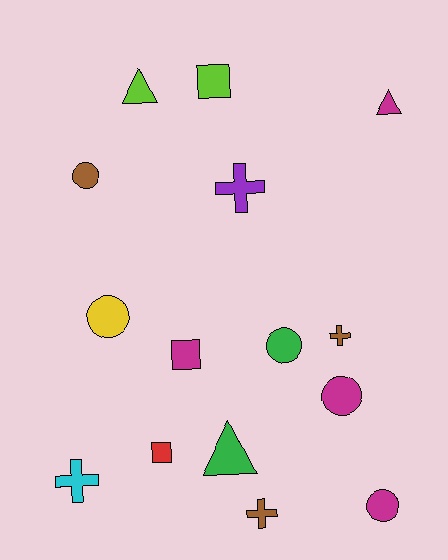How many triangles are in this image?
There are 3 triangles.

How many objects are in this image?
There are 15 objects.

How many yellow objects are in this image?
There is 1 yellow object.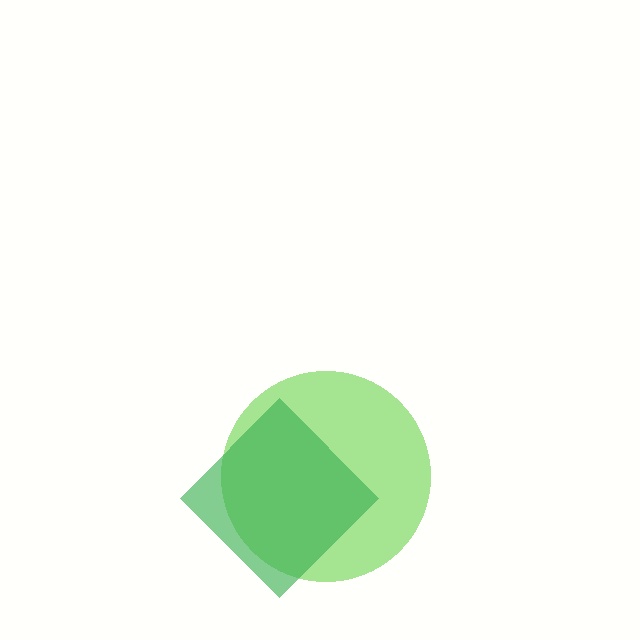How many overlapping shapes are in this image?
There are 2 overlapping shapes in the image.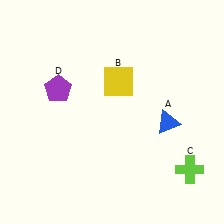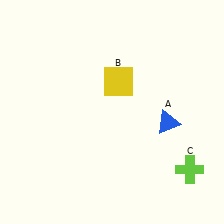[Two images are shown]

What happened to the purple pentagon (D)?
The purple pentagon (D) was removed in Image 2. It was in the top-left area of Image 1.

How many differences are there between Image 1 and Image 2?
There is 1 difference between the two images.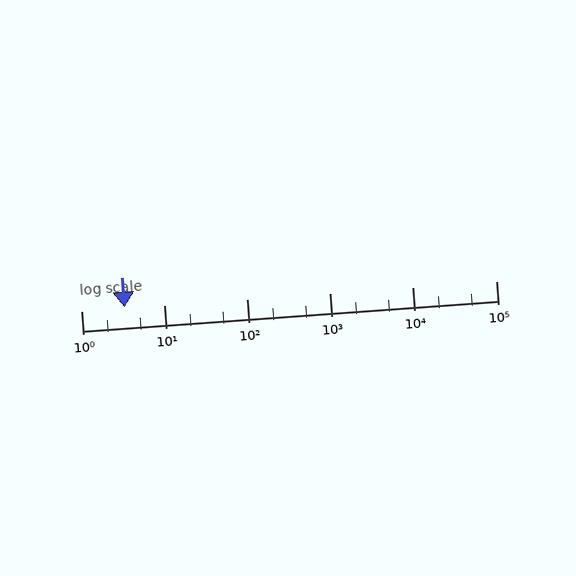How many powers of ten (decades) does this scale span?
The scale spans 5 decades, from 1 to 100000.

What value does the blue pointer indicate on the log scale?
The pointer indicates approximately 3.3.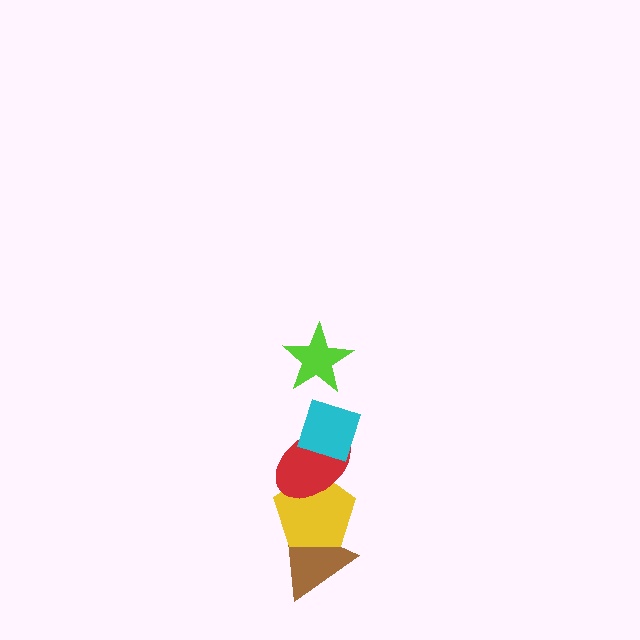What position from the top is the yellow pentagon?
The yellow pentagon is 4th from the top.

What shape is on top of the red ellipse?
The cyan diamond is on top of the red ellipse.